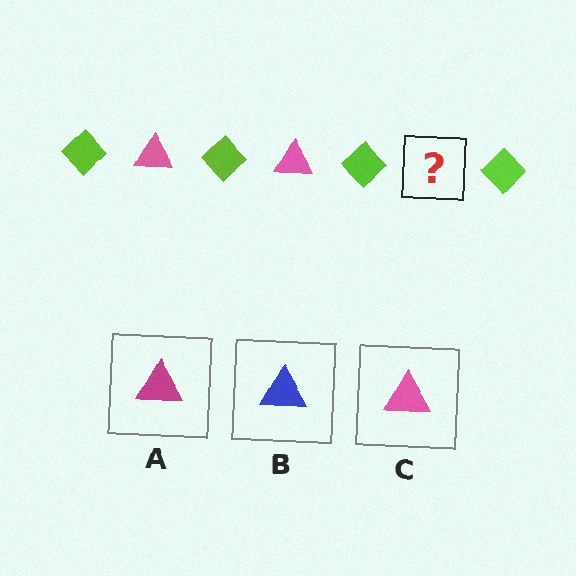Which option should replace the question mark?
Option C.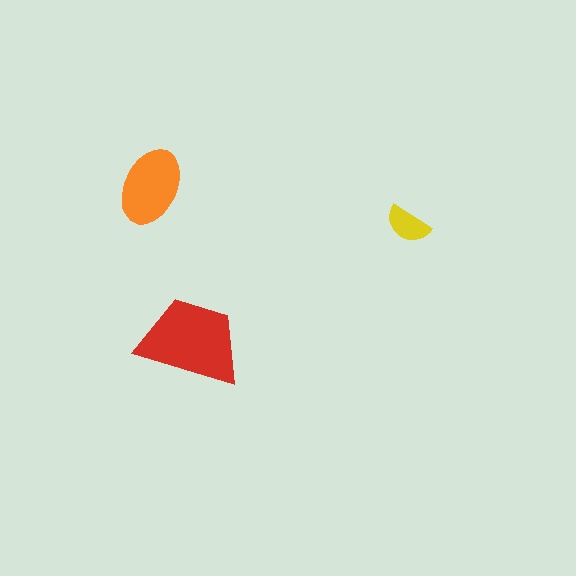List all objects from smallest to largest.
The yellow semicircle, the orange ellipse, the red trapezoid.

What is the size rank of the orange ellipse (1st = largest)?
2nd.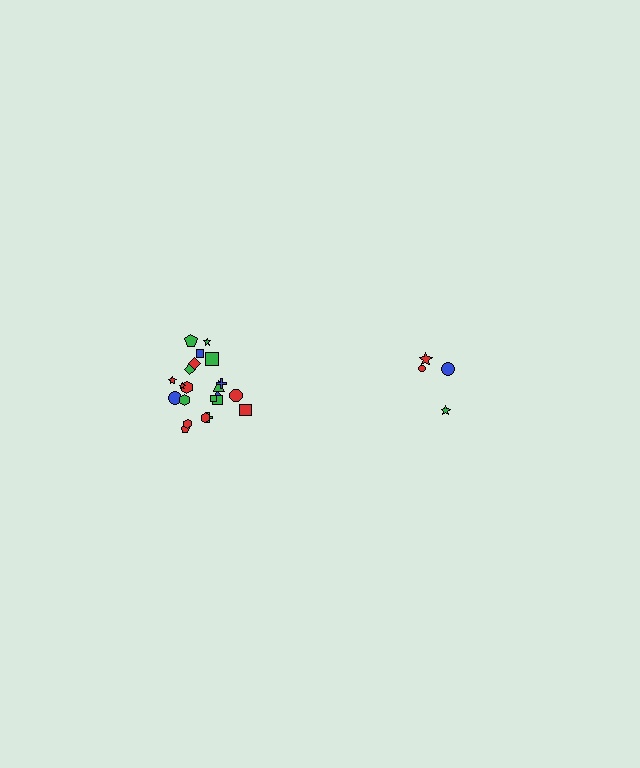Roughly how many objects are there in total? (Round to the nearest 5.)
Roughly 25 objects in total.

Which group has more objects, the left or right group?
The left group.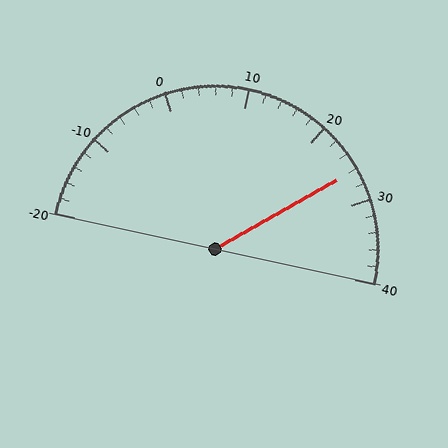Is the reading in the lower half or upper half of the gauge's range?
The reading is in the upper half of the range (-20 to 40).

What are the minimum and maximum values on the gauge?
The gauge ranges from -20 to 40.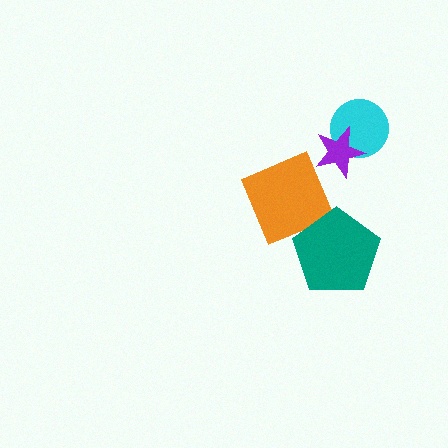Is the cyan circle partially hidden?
Yes, it is partially covered by another shape.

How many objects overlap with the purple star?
1 object overlaps with the purple star.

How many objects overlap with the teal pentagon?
1 object overlaps with the teal pentagon.